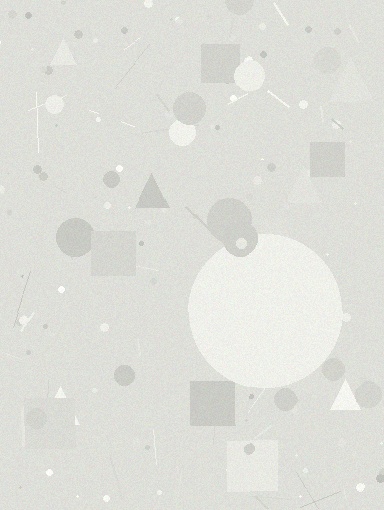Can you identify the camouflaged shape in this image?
The camouflaged shape is a circle.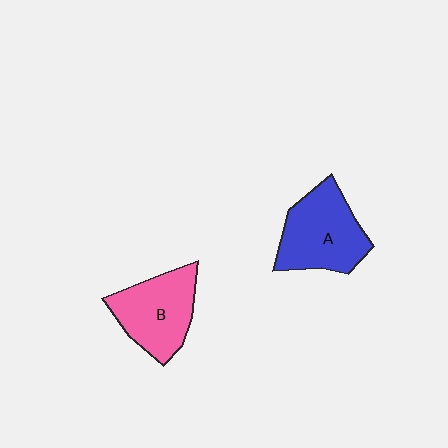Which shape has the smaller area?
Shape B (pink).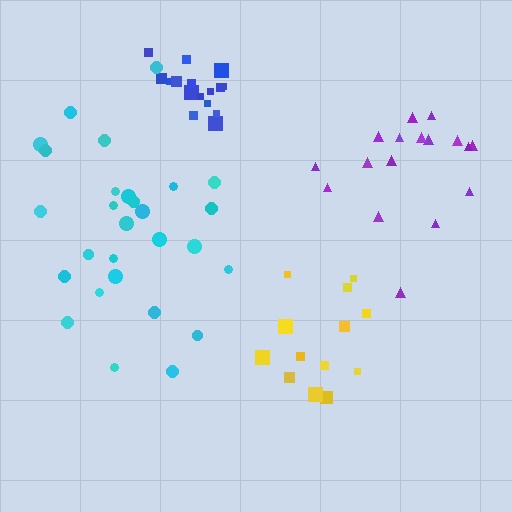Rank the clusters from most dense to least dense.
blue, yellow, purple, cyan.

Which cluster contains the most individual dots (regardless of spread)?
Cyan (28).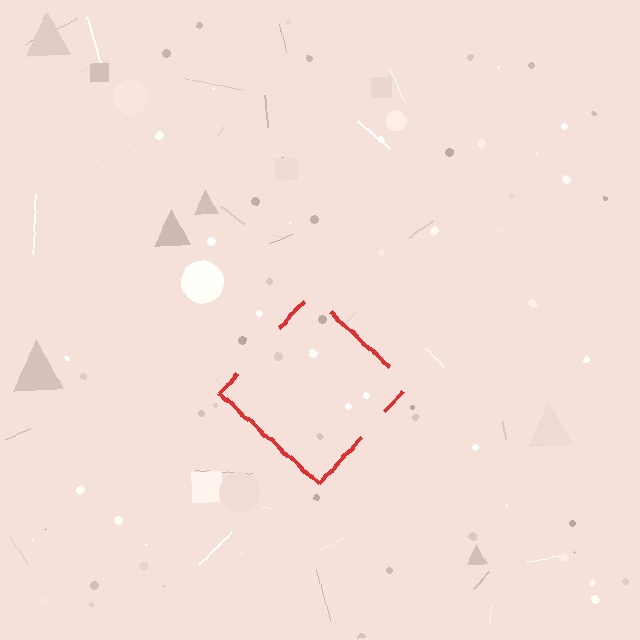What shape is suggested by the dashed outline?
The dashed outline suggests a diamond.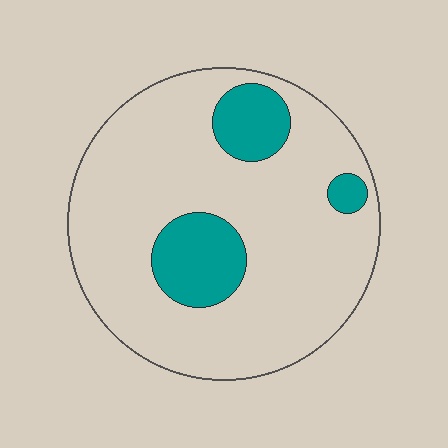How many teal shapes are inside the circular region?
3.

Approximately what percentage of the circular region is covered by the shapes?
Approximately 15%.